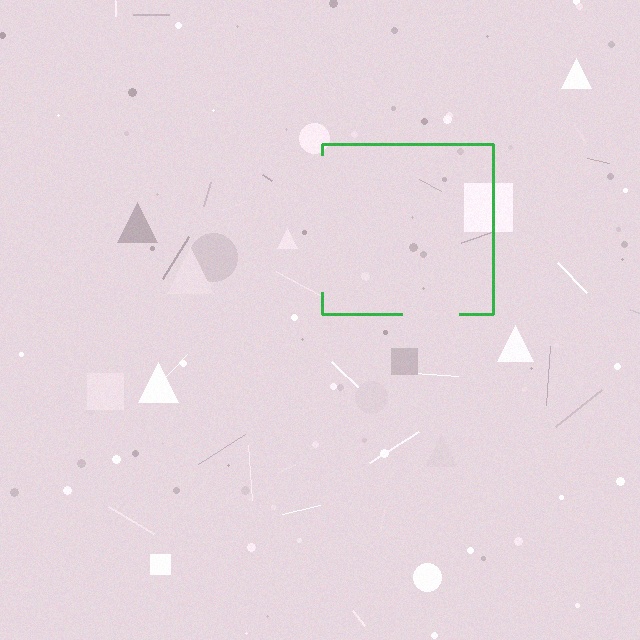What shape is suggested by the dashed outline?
The dashed outline suggests a square.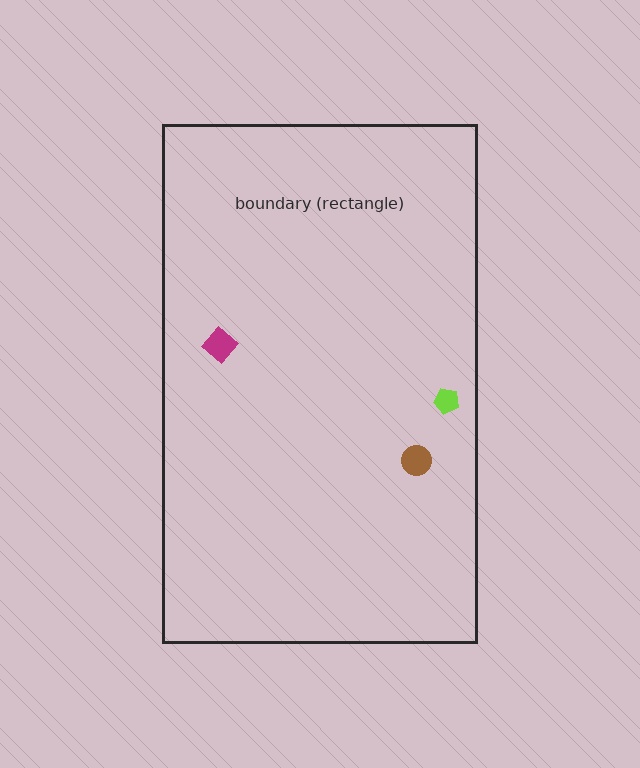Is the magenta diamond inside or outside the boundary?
Inside.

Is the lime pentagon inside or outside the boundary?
Inside.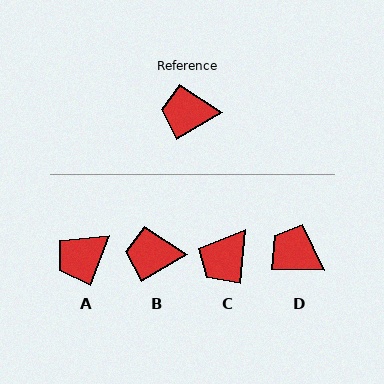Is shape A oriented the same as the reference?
No, it is off by about 38 degrees.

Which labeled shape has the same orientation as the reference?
B.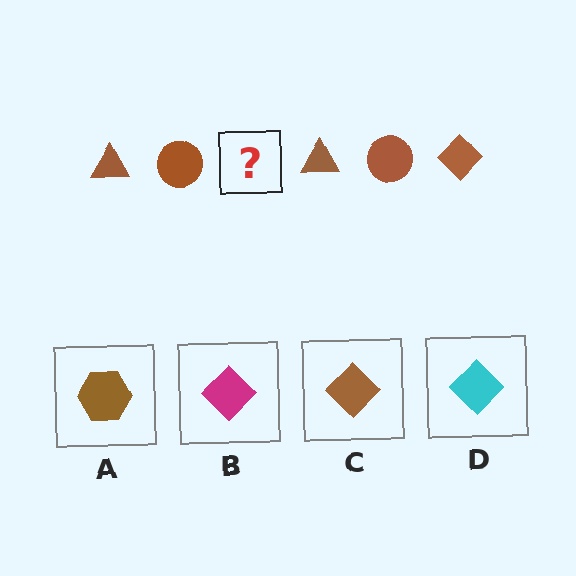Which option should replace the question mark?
Option C.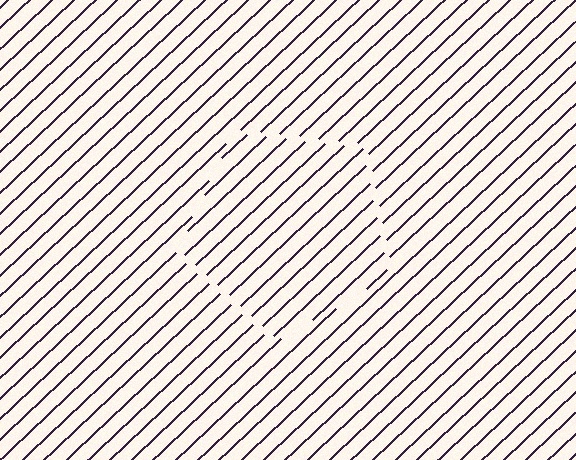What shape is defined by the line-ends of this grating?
An illusory pentagon. The interior of the shape contains the same grating, shifted by half a period — the contour is defined by the phase discontinuity where line-ends from the inner and outer gratings abut.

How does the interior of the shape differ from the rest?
The interior of the shape contains the same grating, shifted by half a period — the contour is defined by the phase discontinuity where line-ends from the inner and outer gratings abut.